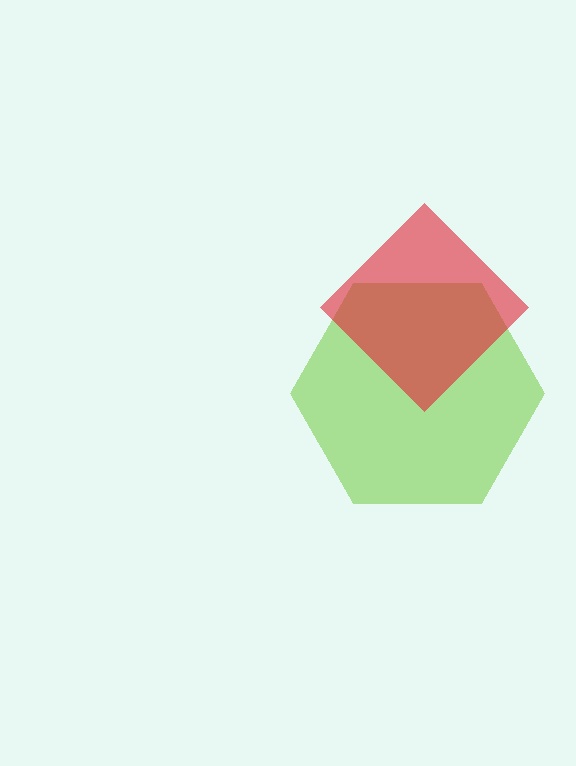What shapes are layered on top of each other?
The layered shapes are: a lime hexagon, a red diamond.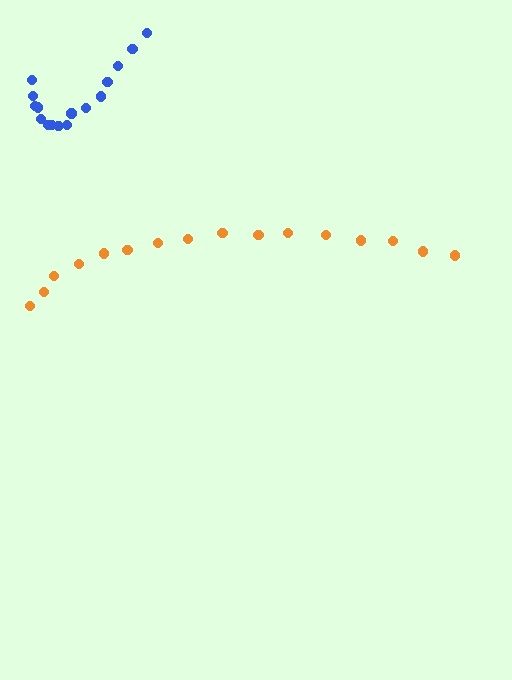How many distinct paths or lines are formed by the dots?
There are 2 distinct paths.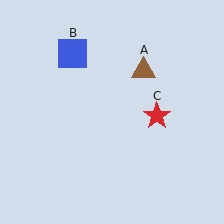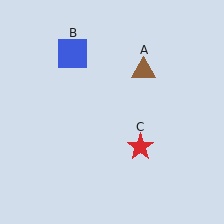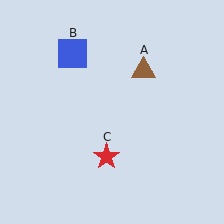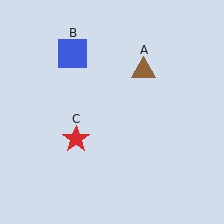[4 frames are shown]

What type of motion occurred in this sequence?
The red star (object C) rotated clockwise around the center of the scene.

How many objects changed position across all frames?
1 object changed position: red star (object C).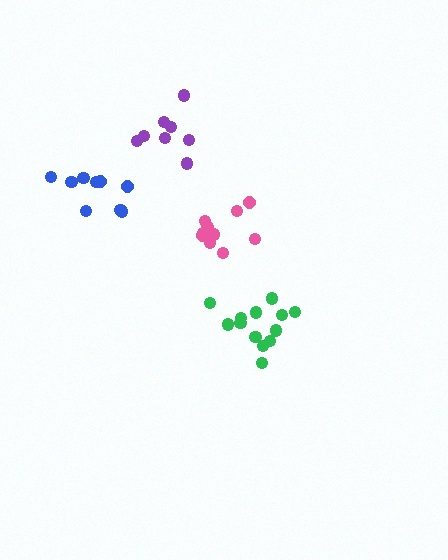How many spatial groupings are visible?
There are 4 spatial groupings.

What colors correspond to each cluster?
The clusters are colored: pink, blue, purple, green.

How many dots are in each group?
Group 1: 10 dots, Group 2: 9 dots, Group 3: 8 dots, Group 4: 13 dots (40 total).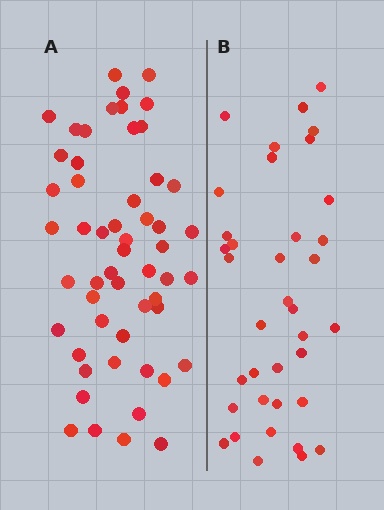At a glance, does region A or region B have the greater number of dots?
Region A (the left region) has more dots.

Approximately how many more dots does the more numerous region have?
Region A has approximately 15 more dots than region B.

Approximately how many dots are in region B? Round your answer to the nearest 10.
About 40 dots. (The exact count is 37, which rounds to 40.)